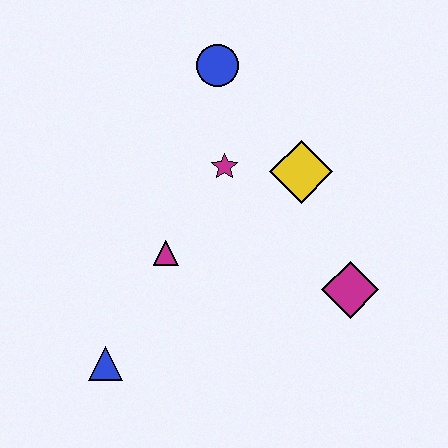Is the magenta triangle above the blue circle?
No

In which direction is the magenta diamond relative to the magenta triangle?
The magenta diamond is to the right of the magenta triangle.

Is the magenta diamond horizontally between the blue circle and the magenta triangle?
No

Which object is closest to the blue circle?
The magenta star is closest to the blue circle.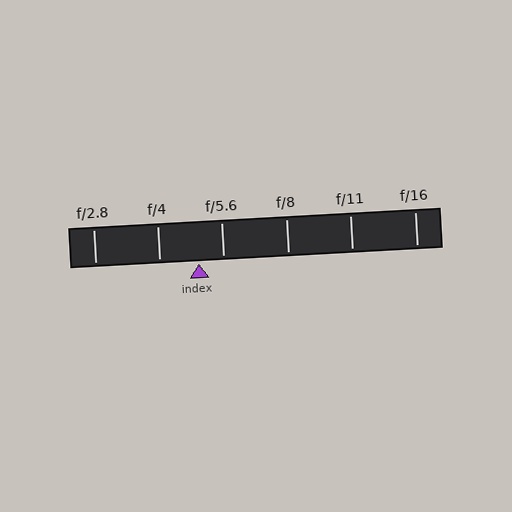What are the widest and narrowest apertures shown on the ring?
The widest aperture shown is f/2.8 and the narrowest is f/16.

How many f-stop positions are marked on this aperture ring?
There are 6 f-stop positions marked.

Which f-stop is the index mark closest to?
The index mark is closest to f/5.6.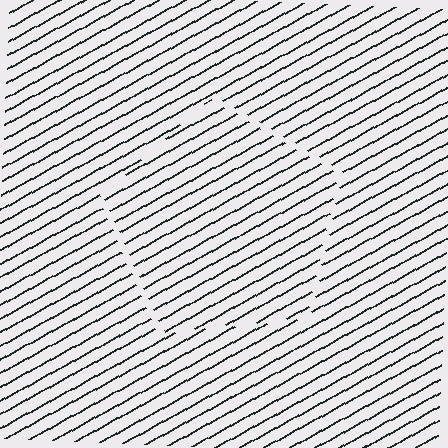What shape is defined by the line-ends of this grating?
An illusory pentagon. The interior of the shape contains the same grating, shifted by half a period — the contour is defined by the phase discontinuity where line-ends from the inner and outer gratings abut.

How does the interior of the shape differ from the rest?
The interior of the shape contains the same grating, shifted by half a period — the contour is defined by the phase discontinuity where line-ends from the inner and outer gratings abut.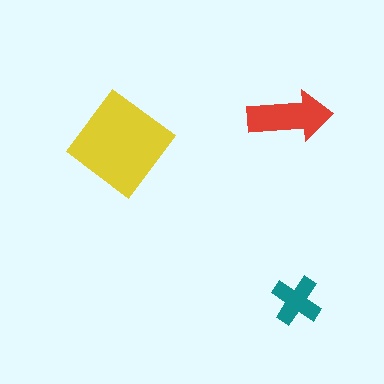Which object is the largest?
The yellow diamond.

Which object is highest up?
The red arrow is topmost.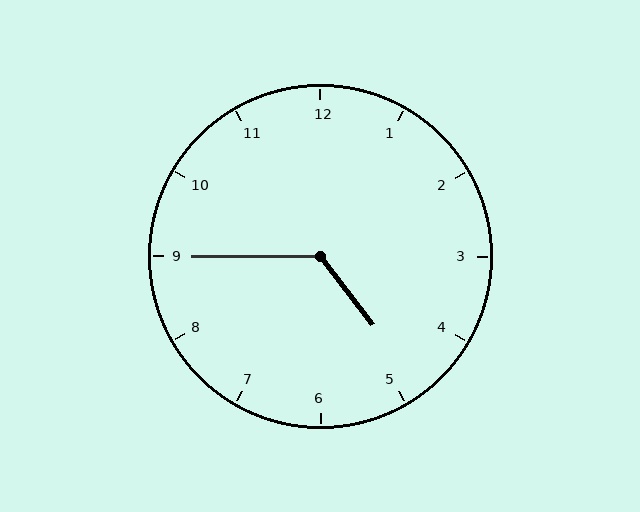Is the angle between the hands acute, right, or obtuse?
It is obtuse.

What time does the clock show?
4:45.